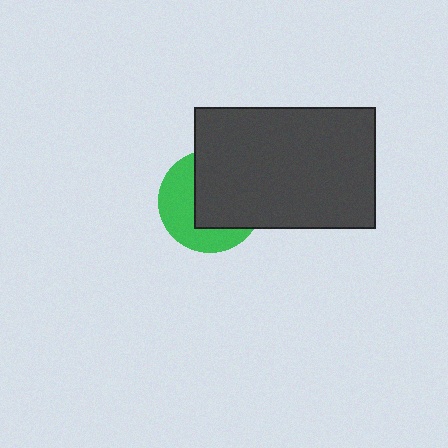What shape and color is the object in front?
The object in front is a dark gray rectangle.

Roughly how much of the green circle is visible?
A small part of it is visible (roughly 43%).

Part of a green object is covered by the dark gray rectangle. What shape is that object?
It is a circle.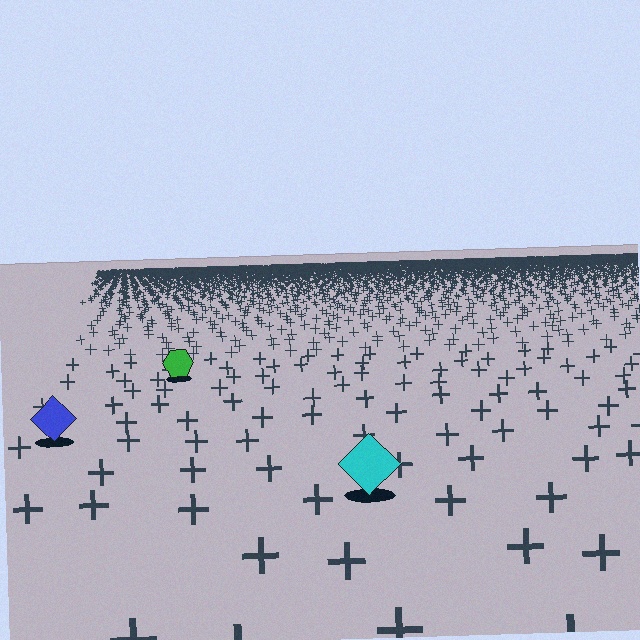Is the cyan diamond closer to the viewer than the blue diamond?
Yes. The cyan diamond is closer — you can tell from the texture gradient: the ground texture is coarser near it.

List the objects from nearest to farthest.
From nearest to farthest: the cyan diamond, the blue diamond, the green hexagon.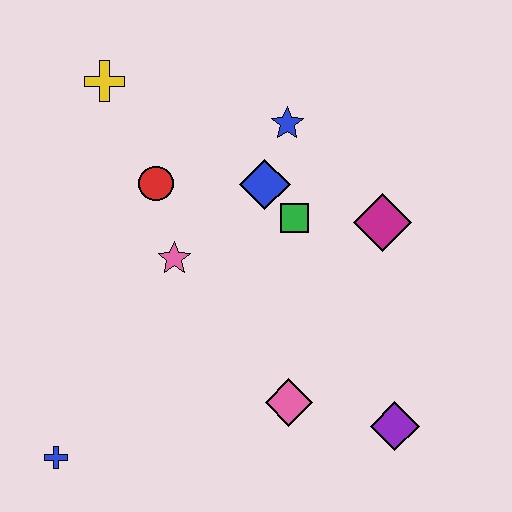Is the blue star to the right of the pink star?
Yes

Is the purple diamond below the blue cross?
No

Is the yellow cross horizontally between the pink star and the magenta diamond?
No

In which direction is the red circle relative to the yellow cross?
The red circle is below the yellow cross.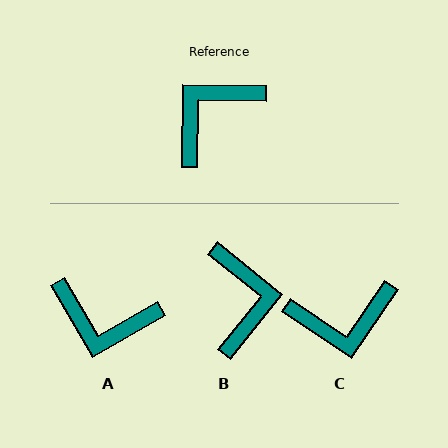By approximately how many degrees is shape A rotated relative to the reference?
Approximately 121 degrees counter-clockwise.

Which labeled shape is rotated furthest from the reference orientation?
C, about 147 degrees away.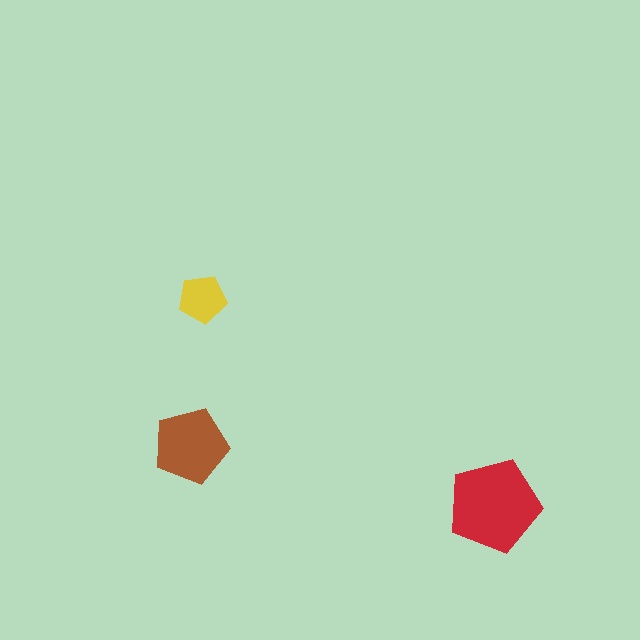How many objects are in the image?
There are 3 objects in the image.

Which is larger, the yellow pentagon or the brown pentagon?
The brown one.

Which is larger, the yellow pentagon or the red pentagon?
The red one.